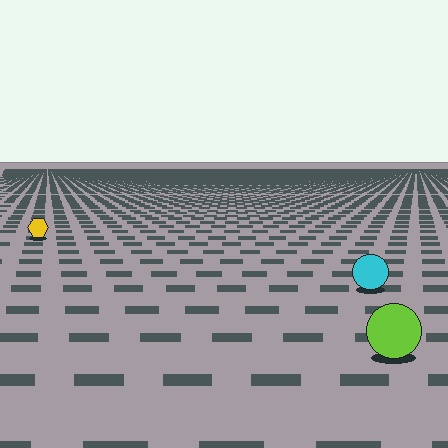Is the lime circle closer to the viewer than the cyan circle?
Yes. The lime circle is closer — you can tell from the texture gradient: the ground texture is coarser near it.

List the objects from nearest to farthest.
From nearest to farthest: the lime circle, the cyan circle, the yellow hexagon.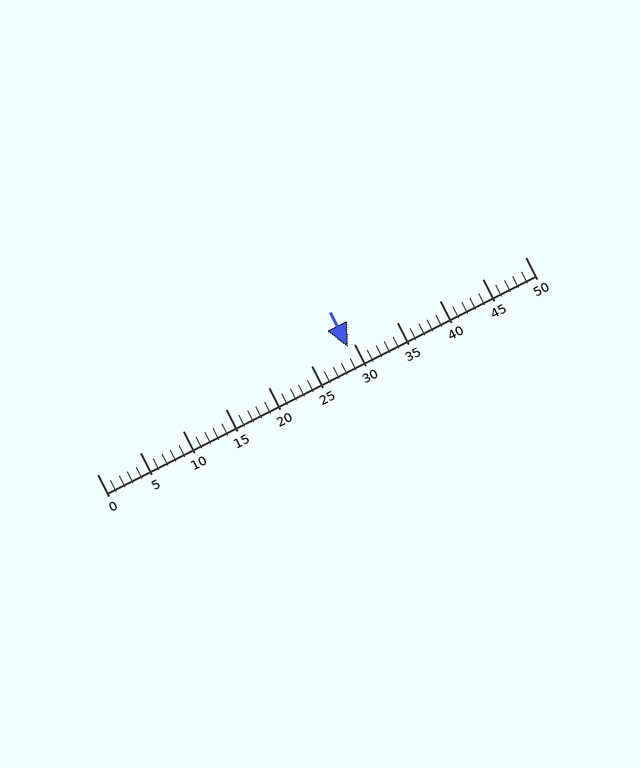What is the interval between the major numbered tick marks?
The major tick marks are spaced 5 units apart.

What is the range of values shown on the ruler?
The ruler shows values from 0 to 50.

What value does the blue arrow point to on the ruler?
The blue arrow points to approximately 29.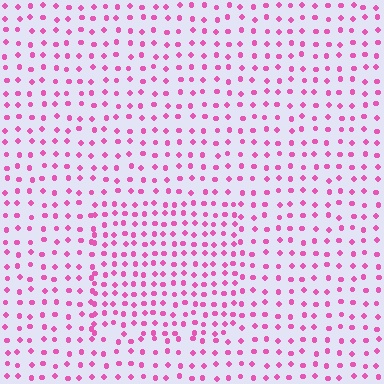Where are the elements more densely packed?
The elements are more densely packed inside the rectangle boundary.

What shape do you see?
I see a rectangle.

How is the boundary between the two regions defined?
The boundary is defined by a change in element density (approximately 1.5x ratio). All elements are the same color, size, and shape.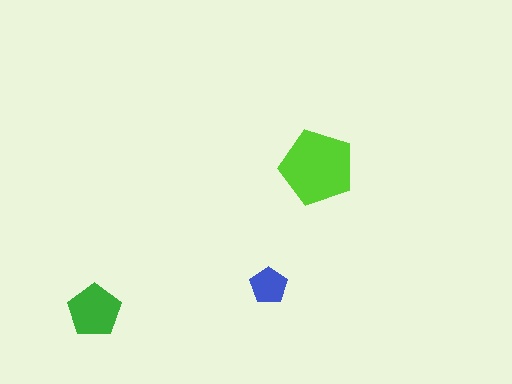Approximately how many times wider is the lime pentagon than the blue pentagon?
About 2 times wider.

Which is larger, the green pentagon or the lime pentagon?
The lime one.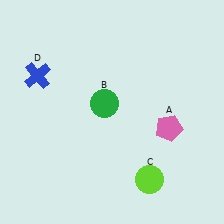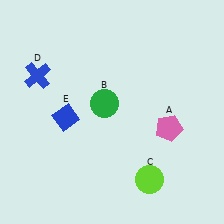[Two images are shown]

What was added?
A blue diamond (E) was added in Image 2.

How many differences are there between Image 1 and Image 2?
There is 1 difference between the two images.